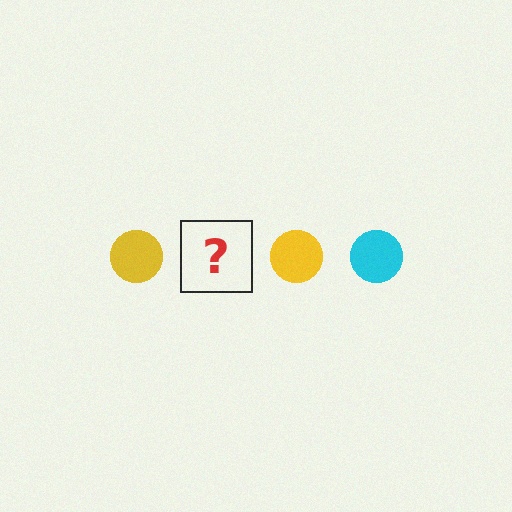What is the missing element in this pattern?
The missing element is a cyan circle.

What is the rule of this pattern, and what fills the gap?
The rule is that the pattern cycles through yellow, cyan circles. The gap should be filled with a cyan circle.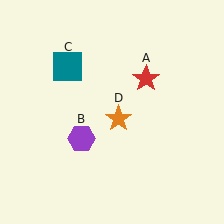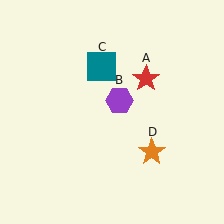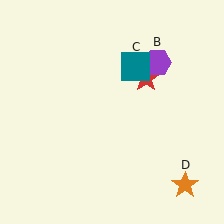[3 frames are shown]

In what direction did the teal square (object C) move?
The teal square (object C) moved right.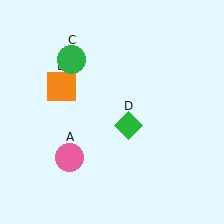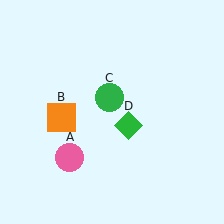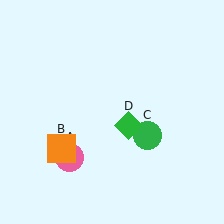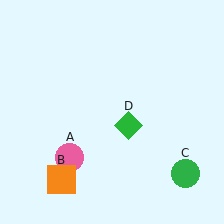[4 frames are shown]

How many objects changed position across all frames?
2 objects changed position: orange square (object B), green circle (object C).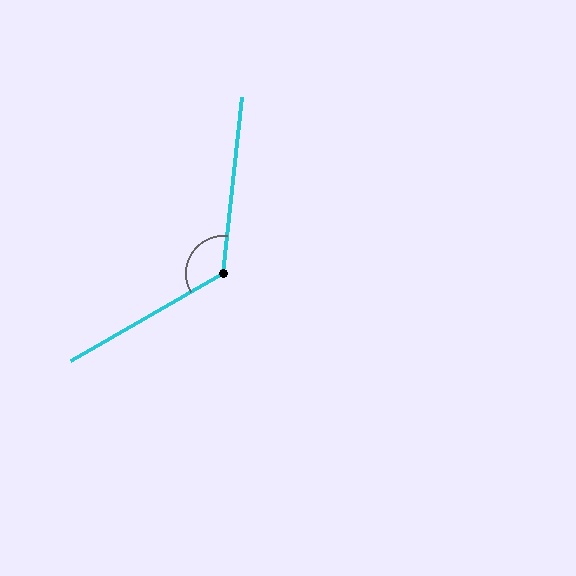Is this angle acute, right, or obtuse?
It is obtuse.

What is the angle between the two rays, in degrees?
Approximately 126 degrees.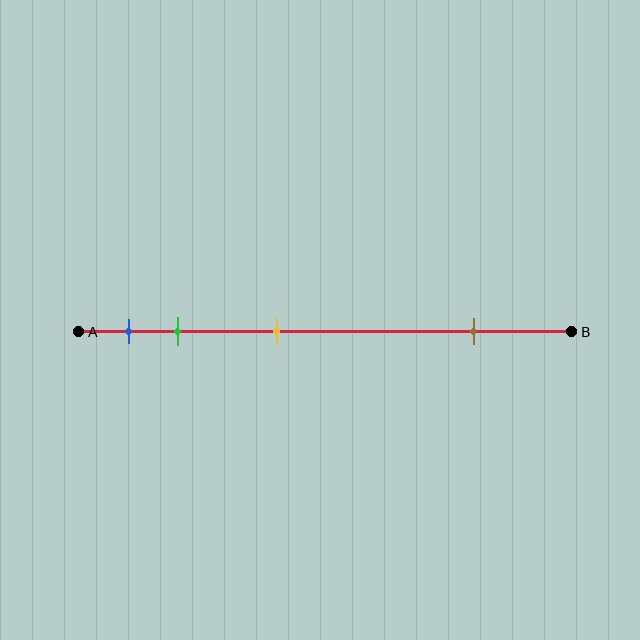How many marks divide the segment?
There are 4 marks dividing the segment.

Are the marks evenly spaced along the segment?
No, the marks are not evenly spaced.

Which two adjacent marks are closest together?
The blue and green marks are the closest adjacent pair.